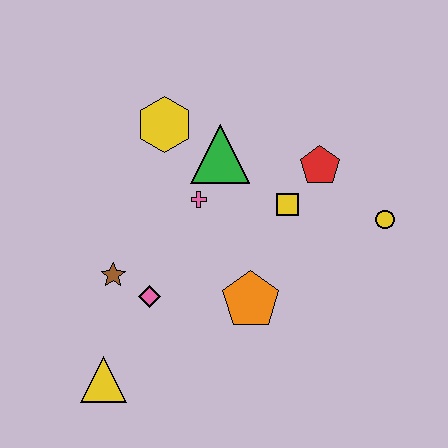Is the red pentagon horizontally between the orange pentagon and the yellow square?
No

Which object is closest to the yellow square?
The red pentagon is closest to the yellow square.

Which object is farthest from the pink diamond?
The yellow circle is farthest from the pink diamond.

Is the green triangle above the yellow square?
Yes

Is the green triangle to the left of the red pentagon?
Yes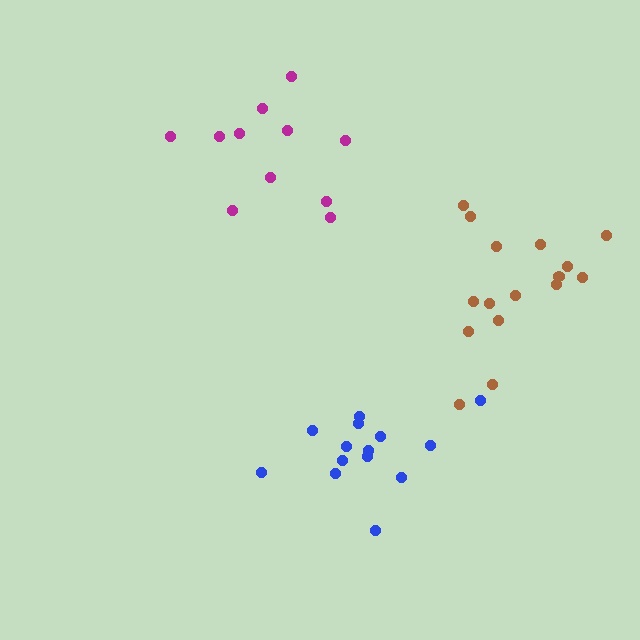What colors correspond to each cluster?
The clusters are colored: brown, blue, magenta.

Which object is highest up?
The magenta cluster is topmost.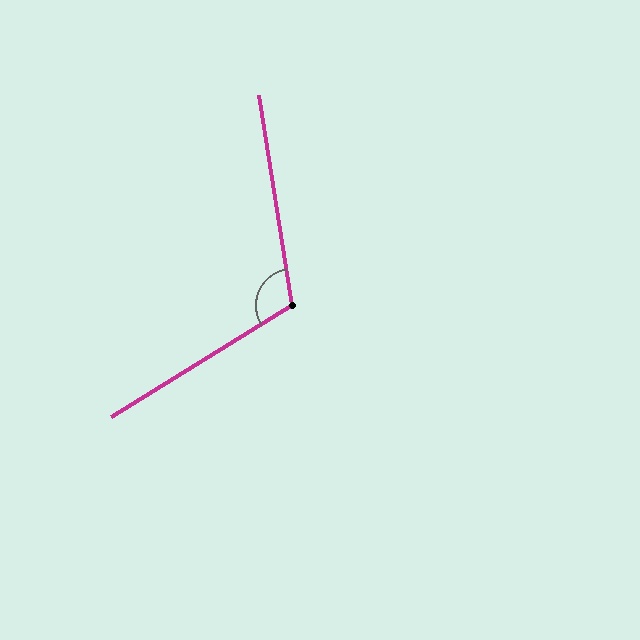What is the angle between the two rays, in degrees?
Approximately 113 degrees.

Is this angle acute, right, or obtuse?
It is obtuse.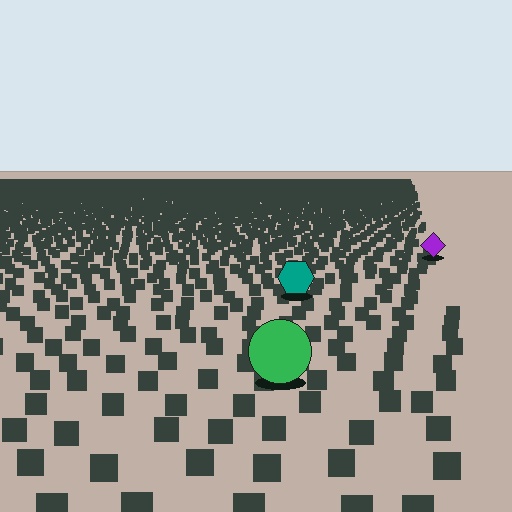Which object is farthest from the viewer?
The purple diamond is farthest from the viewer. It appears smaller and the ground texture around it is denser.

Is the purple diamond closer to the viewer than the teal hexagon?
No. The teal hexagon is closer — you can tell from the texture gradient: the ground texture is coarser near it.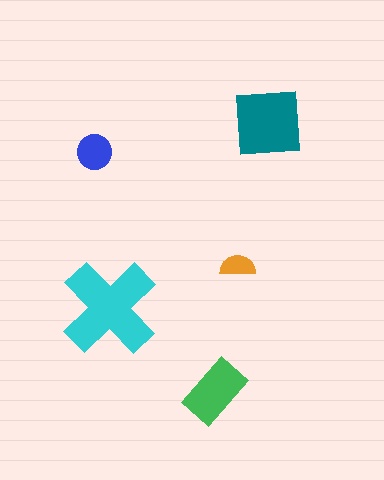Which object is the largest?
The cyan cross.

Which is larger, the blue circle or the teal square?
The teal square.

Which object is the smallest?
The orange semicircle.